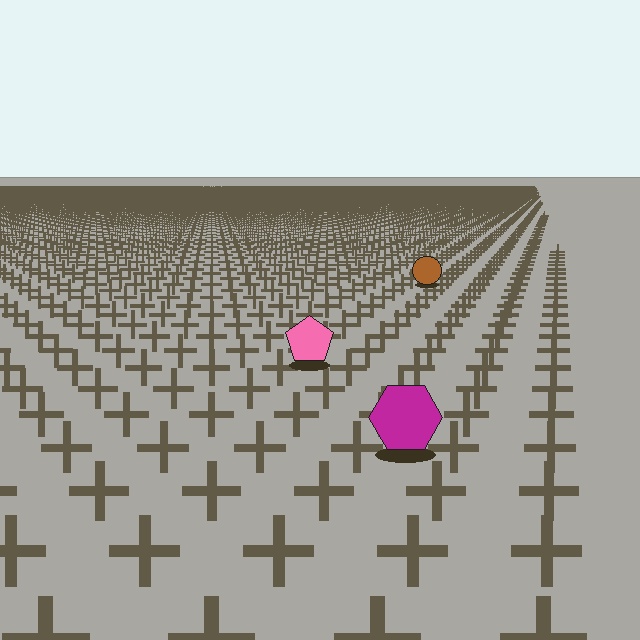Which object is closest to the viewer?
The magenta hexagon is closest. The texture marks near it are larger and more spread out.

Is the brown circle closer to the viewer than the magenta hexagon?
No. The magenta hexagon is closer — you can tell from the texture gradient: the ground texture is coarser near it.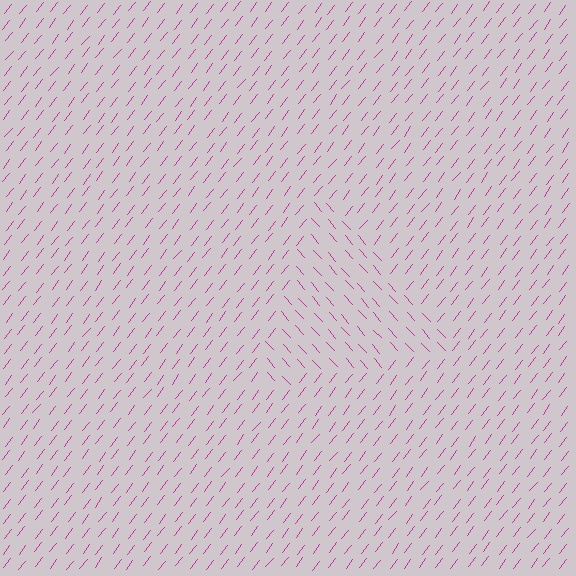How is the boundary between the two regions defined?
The boundary is defined purely by a change in line orientation (approximately 80 degrees difference). All lines are the same color and thickness.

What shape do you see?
I see a triangle.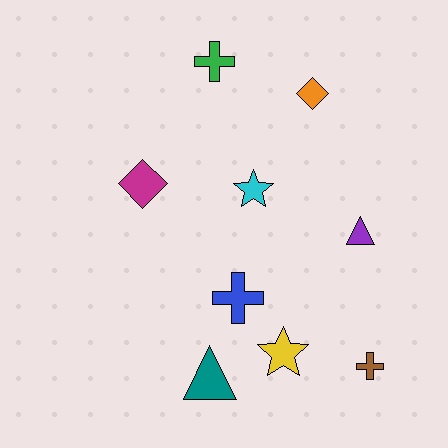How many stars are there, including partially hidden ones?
There are 2 stars.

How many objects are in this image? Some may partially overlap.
There are 9 objects.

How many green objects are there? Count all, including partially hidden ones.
There is 1 green object.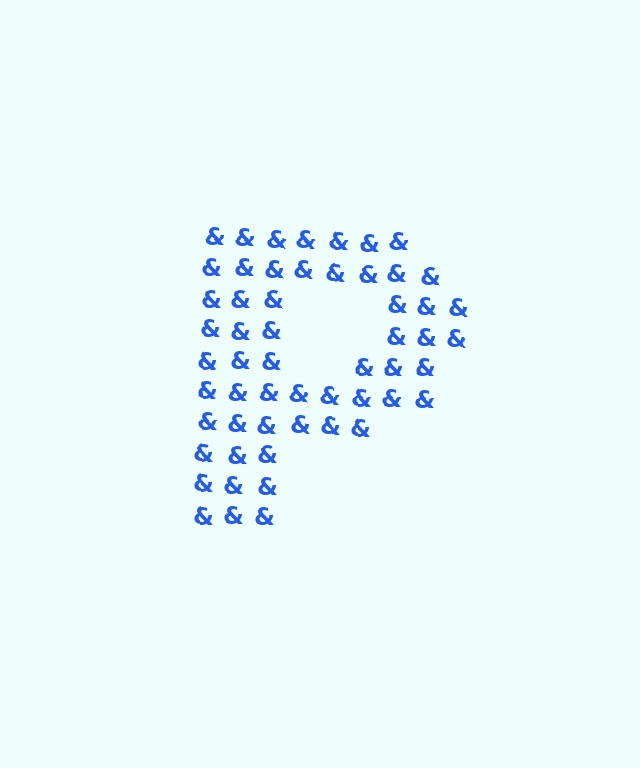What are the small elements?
The small elements are ampersands.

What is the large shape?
The large shape is the letter P.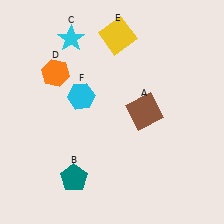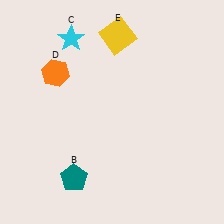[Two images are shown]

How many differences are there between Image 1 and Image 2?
There are 2 differences between the two images.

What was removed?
The cyan hexagon (F), the brown square (A) were removed in Image 2.